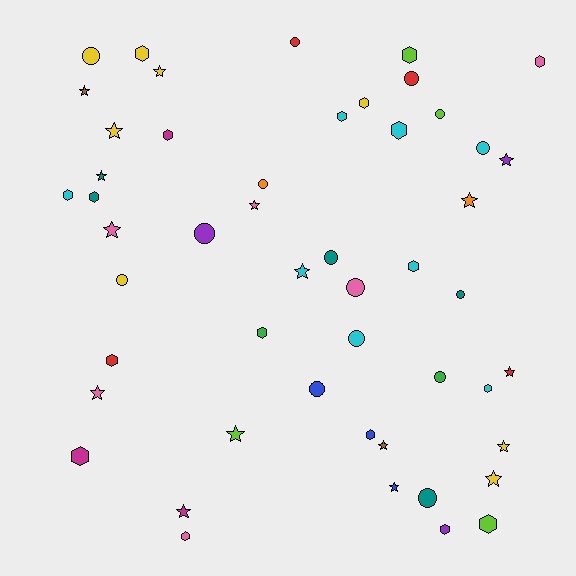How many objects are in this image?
There are 50 objects.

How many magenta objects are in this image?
There are 3 magenta objects.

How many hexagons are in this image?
There are 18 hexagons.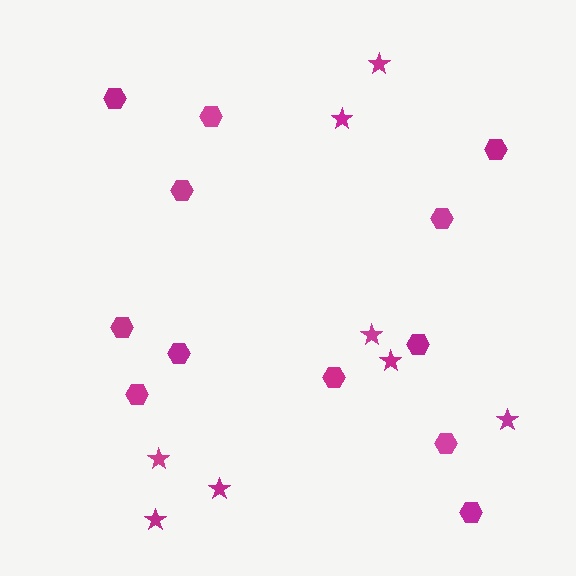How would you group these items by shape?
There are 2 groups: one group of stars (8) and one group of hexagons (12).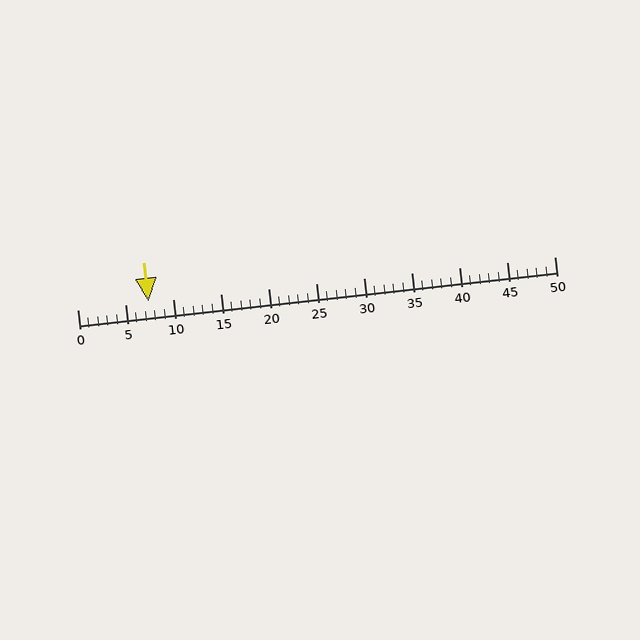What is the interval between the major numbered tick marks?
The major tick marks are spaced 5 units apart.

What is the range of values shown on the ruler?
The ruler shows values from 0 to 50.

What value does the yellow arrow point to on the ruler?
The yellow arrow points to approximately 7.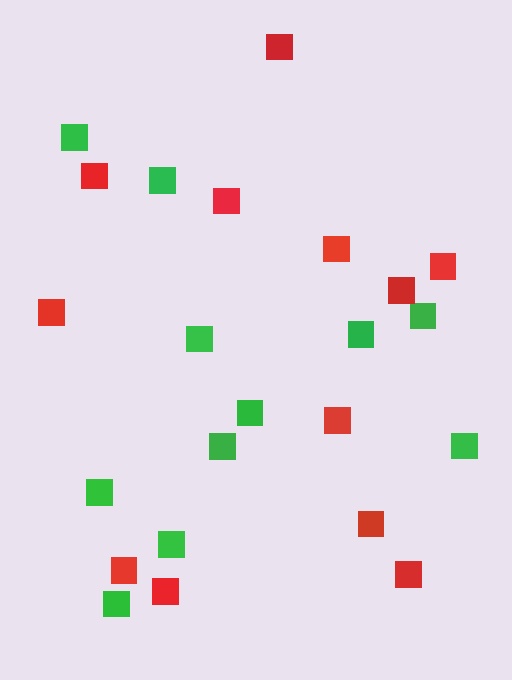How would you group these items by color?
There are 2 groups: one group of green squares (11) and one group of red squares (12).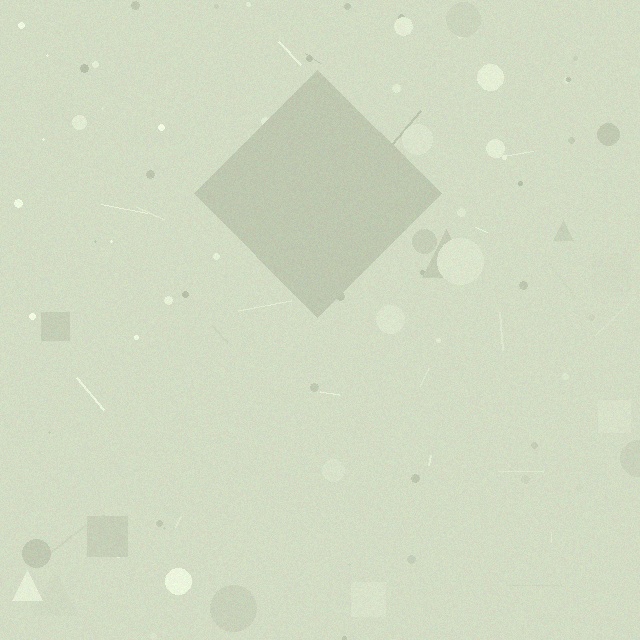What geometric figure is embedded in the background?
A diamond is embedded in the background.